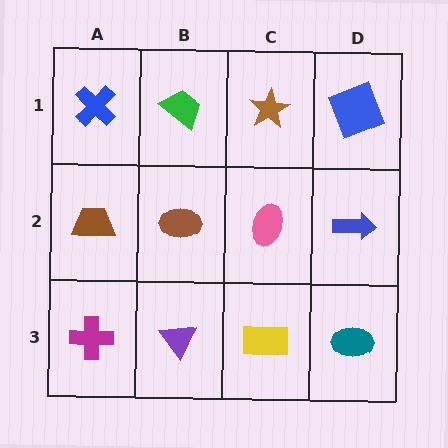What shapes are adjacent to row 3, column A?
A brown trapezoid (row 2, column A), a purple triangle (row 3, column B).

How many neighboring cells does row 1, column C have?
3.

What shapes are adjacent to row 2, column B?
A green trapezoid (row 1, column B), a purple triangle (row 3, column B), a brown trapezoid (row 2, column A), a pink ellipse (row 2, column C).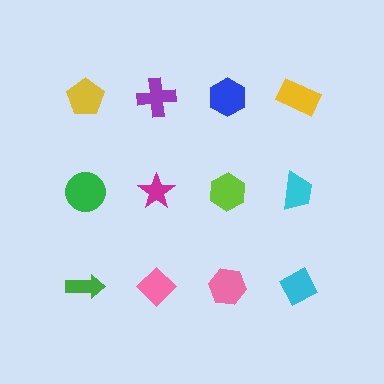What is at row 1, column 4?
A yellow rectangle.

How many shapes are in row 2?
4 shapes.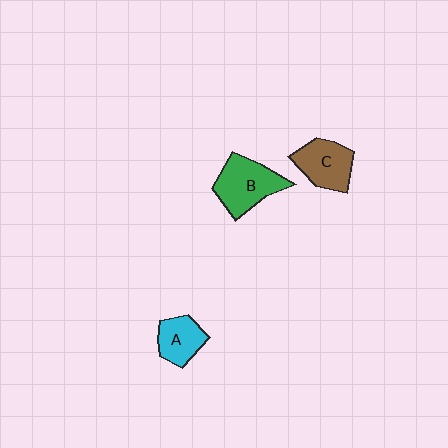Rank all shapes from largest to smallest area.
From largest to smallest: B (green), C (brown), A (cyan).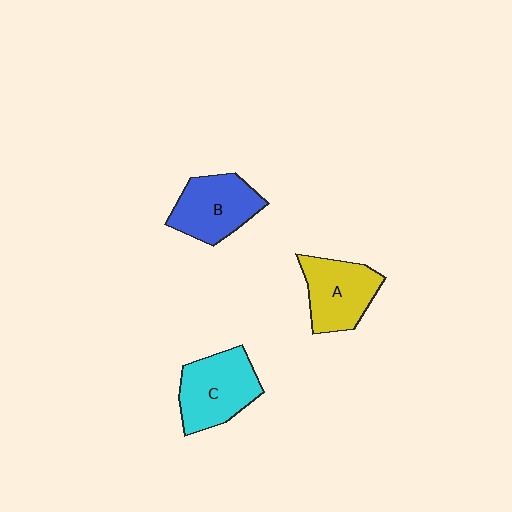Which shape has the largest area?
Shape C (cyan).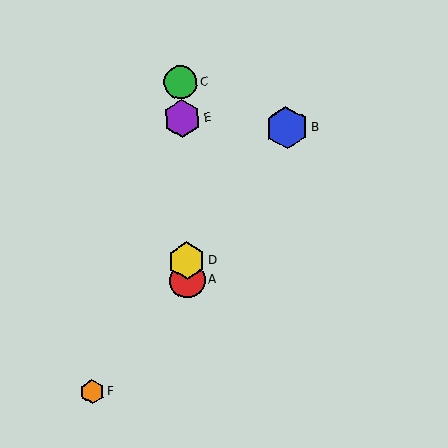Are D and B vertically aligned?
No, D is at x≈187 and B is at x≈287.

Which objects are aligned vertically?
Objects A, C, D, E are aligned vertically.